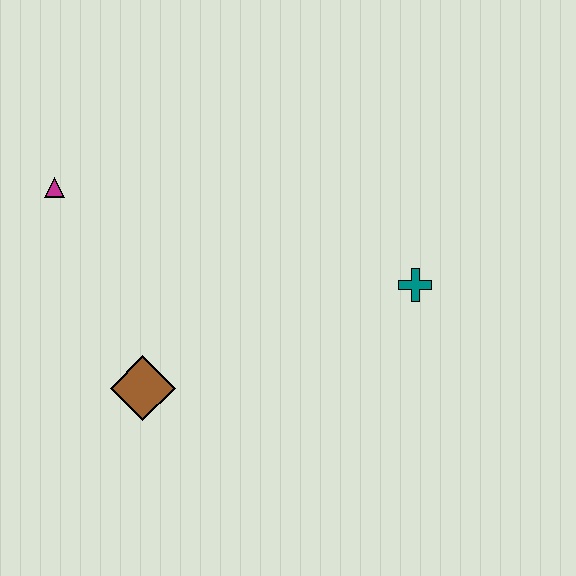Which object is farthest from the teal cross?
The magenta triangle is farthest from the teal cross.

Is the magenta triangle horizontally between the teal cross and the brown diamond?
No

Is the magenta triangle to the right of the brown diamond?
No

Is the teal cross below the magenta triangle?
Yes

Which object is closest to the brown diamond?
The magenta triangle is closest to the brown diamond.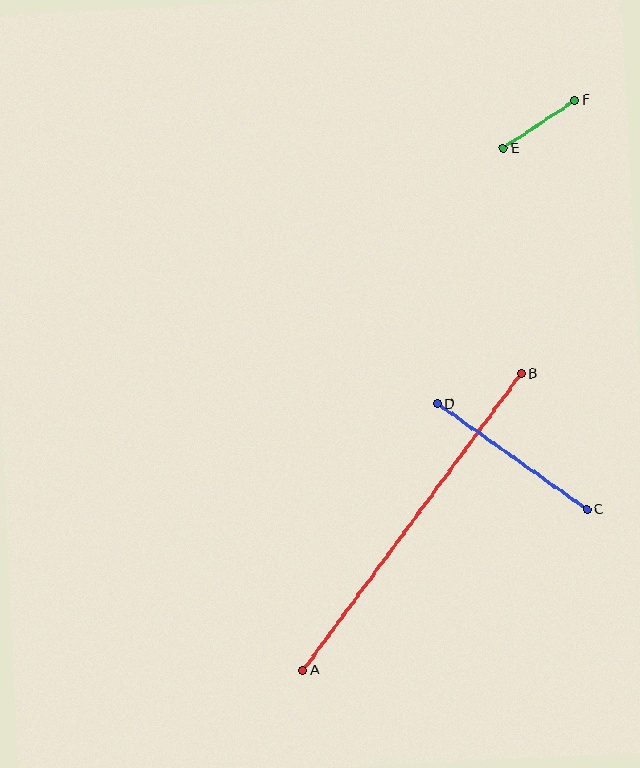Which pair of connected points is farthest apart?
Points A and B are farthest apart.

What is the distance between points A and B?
The distance is approximately 368 pixels.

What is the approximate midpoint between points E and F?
The midpoint is at approximately (539, 124) pixels.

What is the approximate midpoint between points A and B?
The midpoint is at approximately (412, 522) pixels.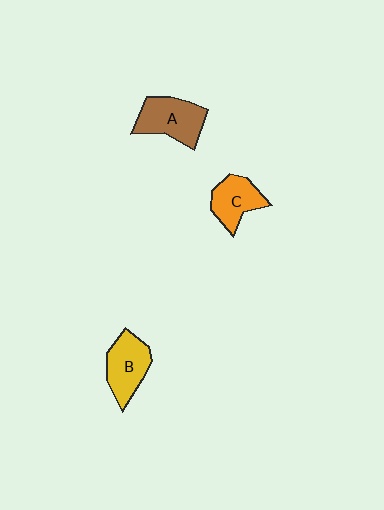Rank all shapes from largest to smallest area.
From largest to smallest: A (brown), B (yellow), C (orange).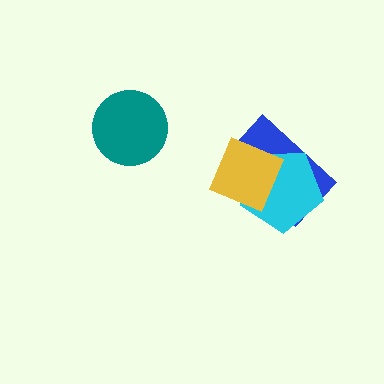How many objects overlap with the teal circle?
0 objects overlap with the teal circle.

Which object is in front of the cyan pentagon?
The yellow diamond is in front of the cyan pentagon.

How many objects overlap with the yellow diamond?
2 objects overlap with the yellow diamond.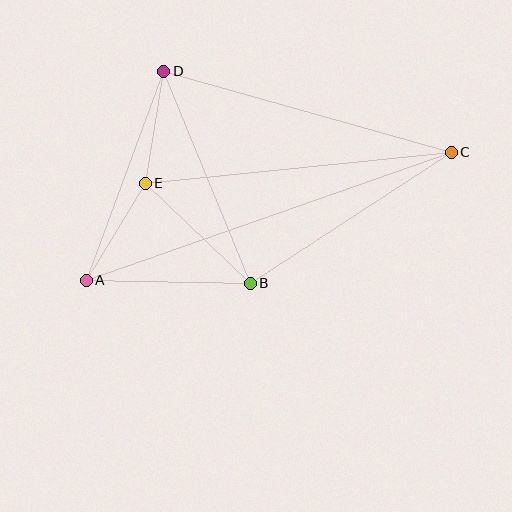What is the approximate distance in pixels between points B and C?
The distance between B and C is approximately 240 pixels.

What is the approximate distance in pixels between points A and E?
The distance between A and E is approximately 114 pixels.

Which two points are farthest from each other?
Points A and C are farthest from each other.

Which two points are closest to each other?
Points D and E are closest to each other.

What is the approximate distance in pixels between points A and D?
The distance between A and D is approximately 223 pixels.